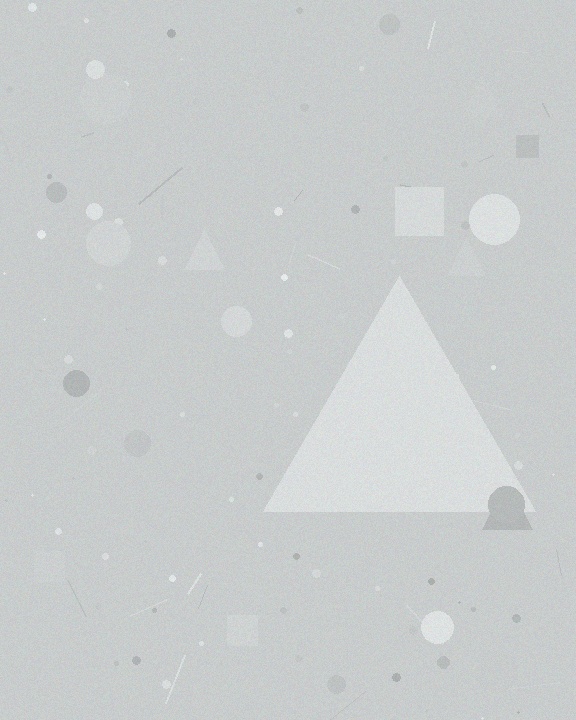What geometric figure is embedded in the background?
A triangle is embedded in the background.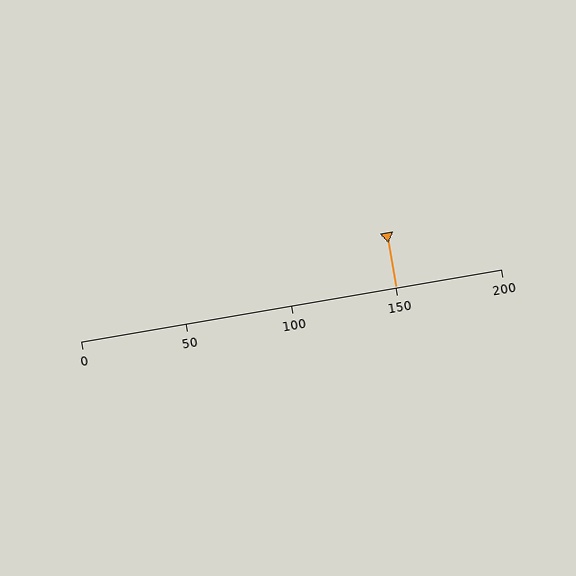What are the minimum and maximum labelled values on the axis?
The axis runs from 0 to 200.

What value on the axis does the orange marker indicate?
The marker indicates approximately 150.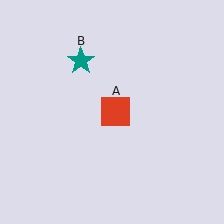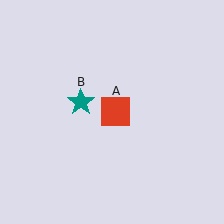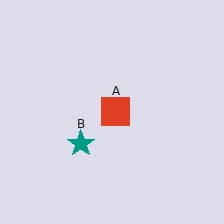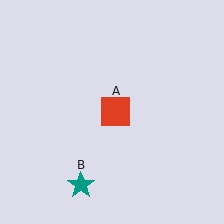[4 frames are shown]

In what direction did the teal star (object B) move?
The teal star (object B) moved down.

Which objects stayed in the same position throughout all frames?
Red square (object A) remained stationary.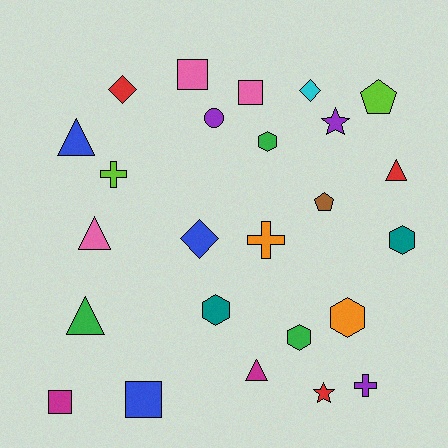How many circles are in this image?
There is 1 circle.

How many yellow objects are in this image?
There are no yellow objects.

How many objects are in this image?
There are 25 objects.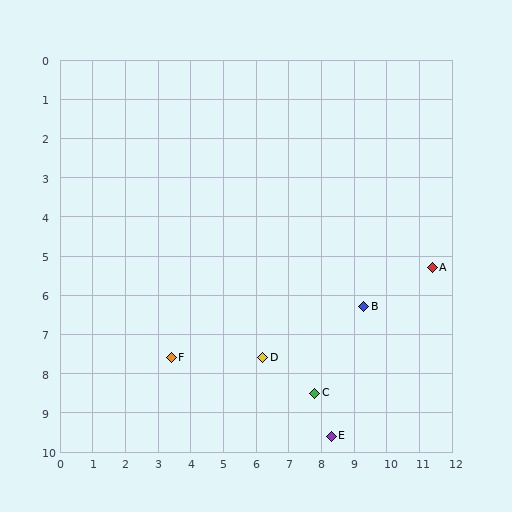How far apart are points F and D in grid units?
Points F and D are about 2.8 grid units apart.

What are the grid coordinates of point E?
Point E is at approximately (8.3, 9.6).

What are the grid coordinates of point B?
Point B is at approximately (9.3, 6.3).